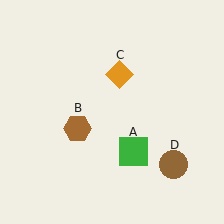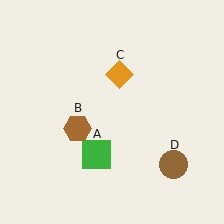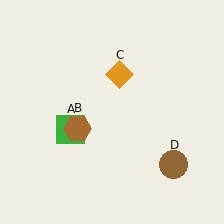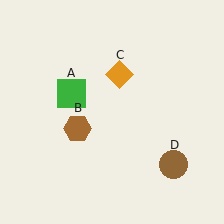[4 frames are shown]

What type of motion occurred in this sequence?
The green square (object A) rotated clockwise around the center of the scene.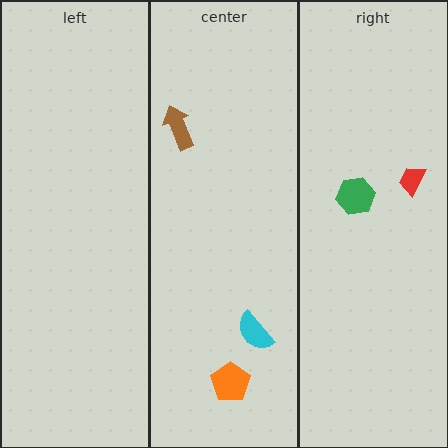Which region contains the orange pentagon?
The center region.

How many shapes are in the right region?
2.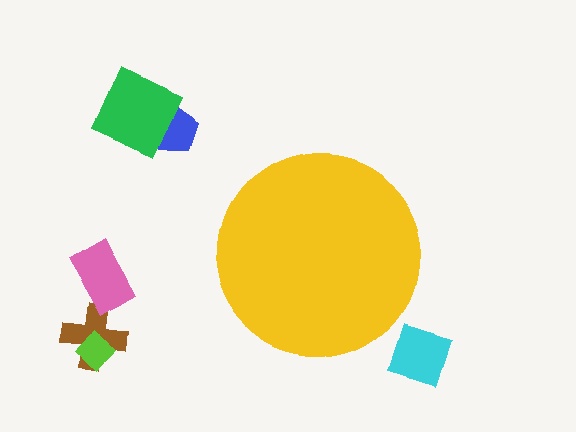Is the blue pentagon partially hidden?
No, the blue pentagon is fully visible.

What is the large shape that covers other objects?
A yellow circle.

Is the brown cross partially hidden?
No, the brown cross is fully visible.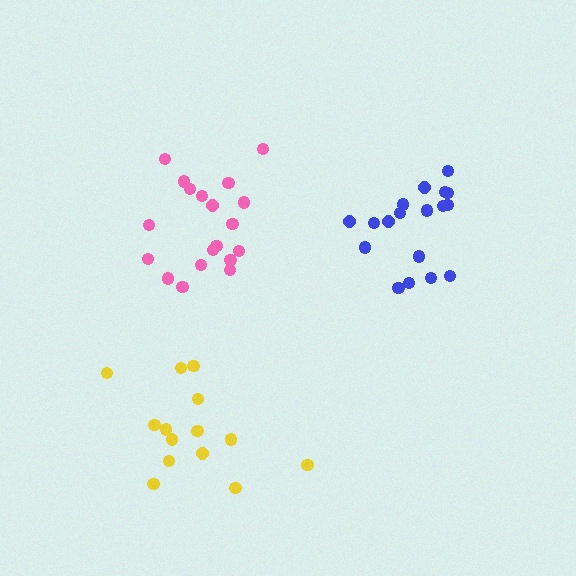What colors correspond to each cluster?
The clusters are colored: yellow, pink, blue.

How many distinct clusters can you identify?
There are 3 distinct clusters.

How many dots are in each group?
Group 1: 14 dots, Group 2: 19 dots, Group 3: 18 dots (51 total).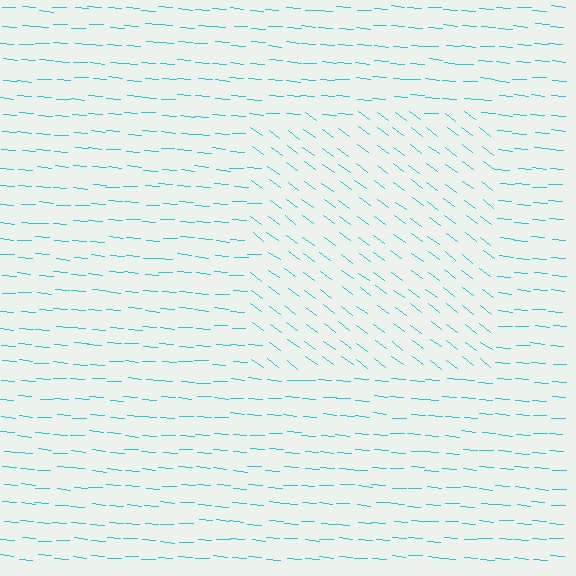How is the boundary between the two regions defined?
The boundary is defined purely by a change in line orientation (approximately 32 degrees difference). All lines are the same color and thickness.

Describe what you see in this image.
The image is filled with small cyan line segments. A rectangle region in the image has lines oriented differently from the surrounding lines, creating a visible texture boundary.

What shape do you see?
I see a rectangle.